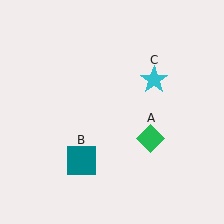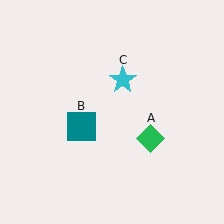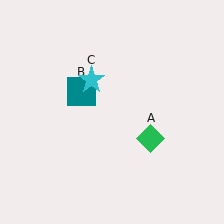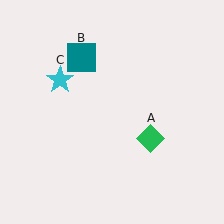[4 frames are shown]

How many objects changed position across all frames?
2 objects changed position: teal square (object B), cyan star (object C).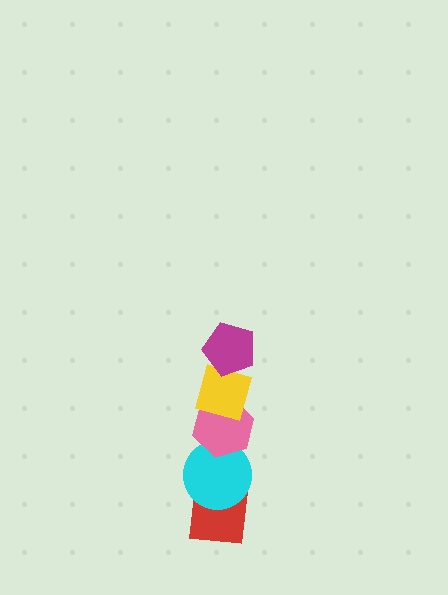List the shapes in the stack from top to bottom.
From top to bottom: the magenta pentagon, the yellow diamond, the pink hexagon, the cyan circle, the red square.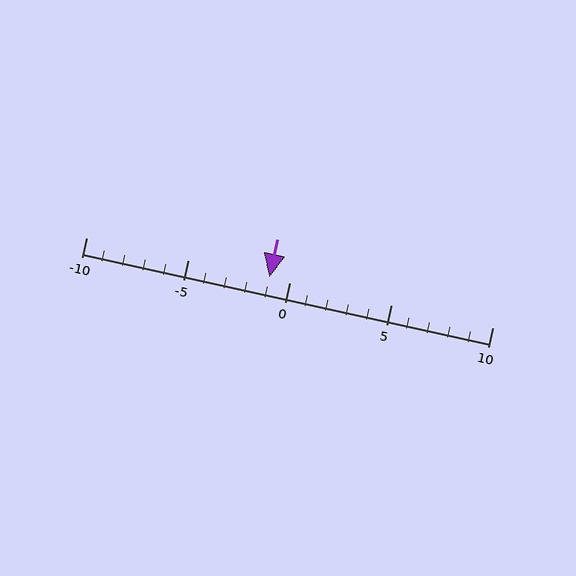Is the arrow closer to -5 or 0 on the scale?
The arrow is closer to 0.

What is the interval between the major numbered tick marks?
The major tick marks are spaced 5 units apart.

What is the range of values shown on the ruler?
The ruler shows values from -10 to 10.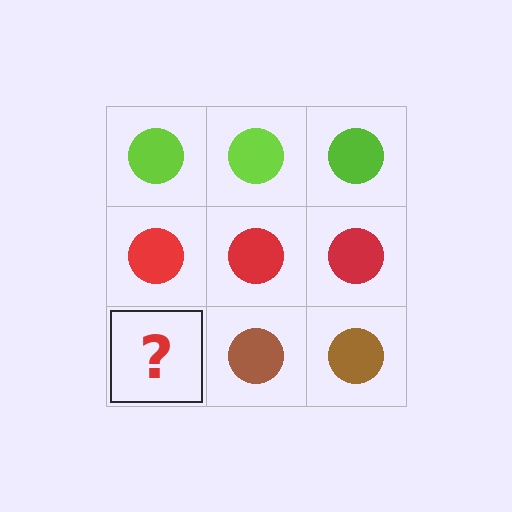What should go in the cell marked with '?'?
The missing cell should contain a brown circle.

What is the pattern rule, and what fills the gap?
The rule is that each row has a consistent color. The gap should be filled with a brown circle.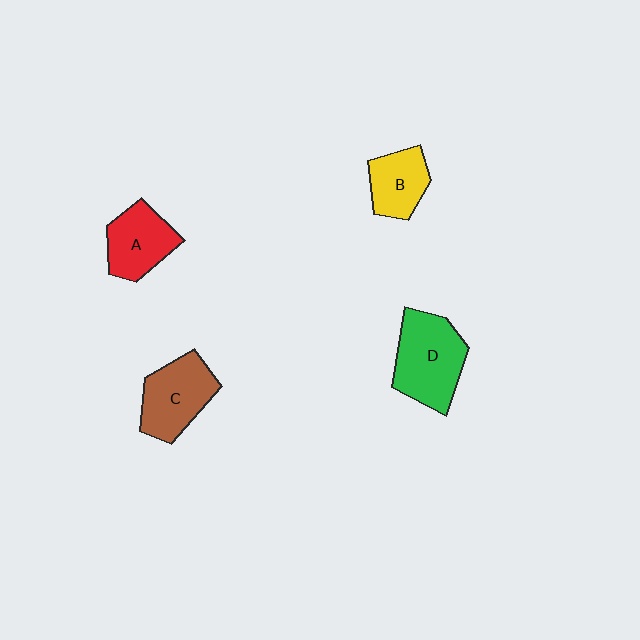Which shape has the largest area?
Shape D (green).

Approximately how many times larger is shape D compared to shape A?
Approximately 1.4 times.